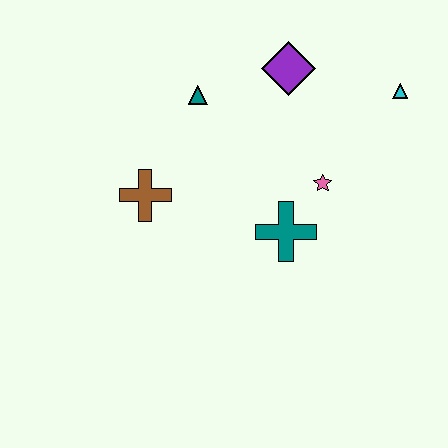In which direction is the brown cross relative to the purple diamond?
The brown cross is to the left of the purple diamond.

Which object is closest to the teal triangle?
The purple diamond is closest to the teal triangle.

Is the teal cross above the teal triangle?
No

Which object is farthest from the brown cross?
The cyan triangle is farthest from the brown cross.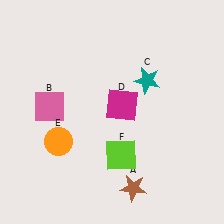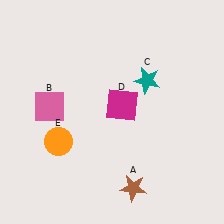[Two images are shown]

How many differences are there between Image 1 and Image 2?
There is 1 difference between the two images.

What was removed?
The lime square (F) was removed in Image 2.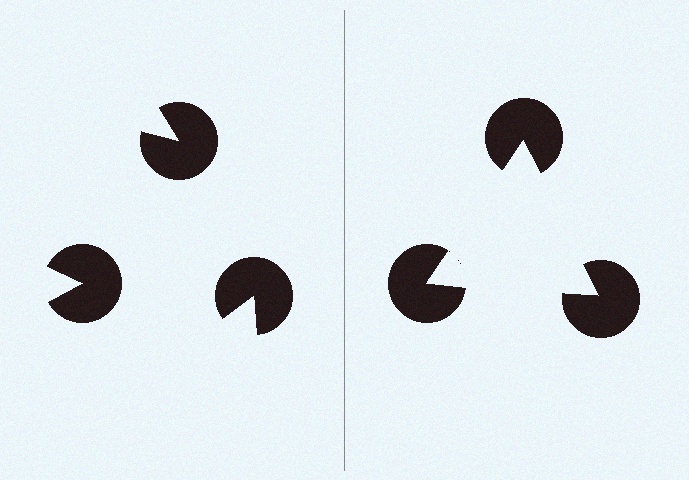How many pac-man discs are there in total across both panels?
6 — 3 on each side.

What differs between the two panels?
The pac-man discs are positioned identically on both sides; only the wedge orientations differ. On the right they align to a triangle; on the left they are misaligned.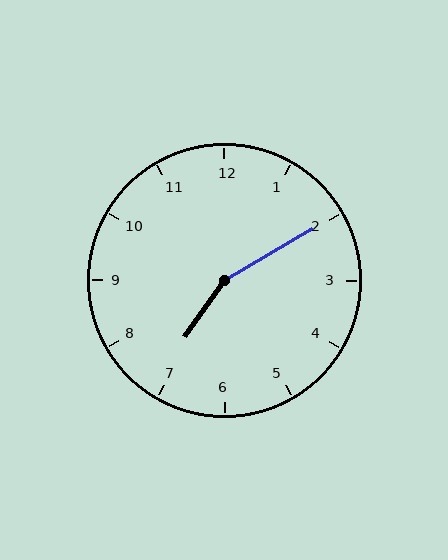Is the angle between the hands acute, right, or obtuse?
It is obtuse.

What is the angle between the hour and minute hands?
Approximately 155 degrees.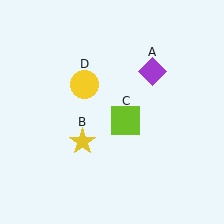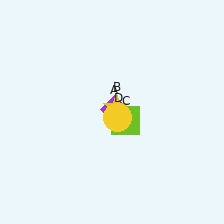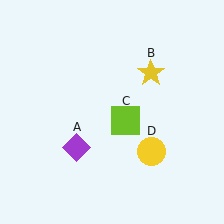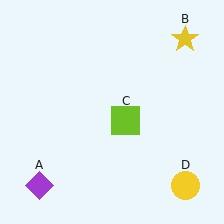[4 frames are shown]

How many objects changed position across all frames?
3 objects changed position: purple diamond (object A), yellow star (object B), yellow circle (object D).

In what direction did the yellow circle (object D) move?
The yellow circle (object D) moved down and to the right.